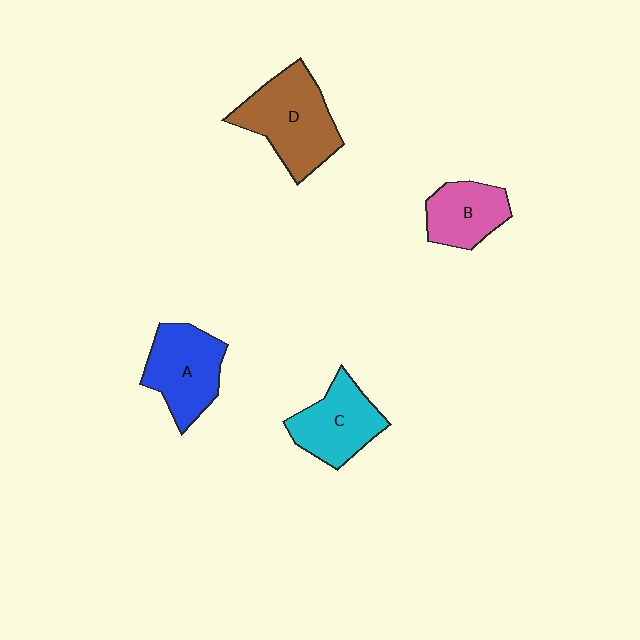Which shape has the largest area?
Shape D (brown).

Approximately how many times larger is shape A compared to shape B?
Approximately 1.3 times.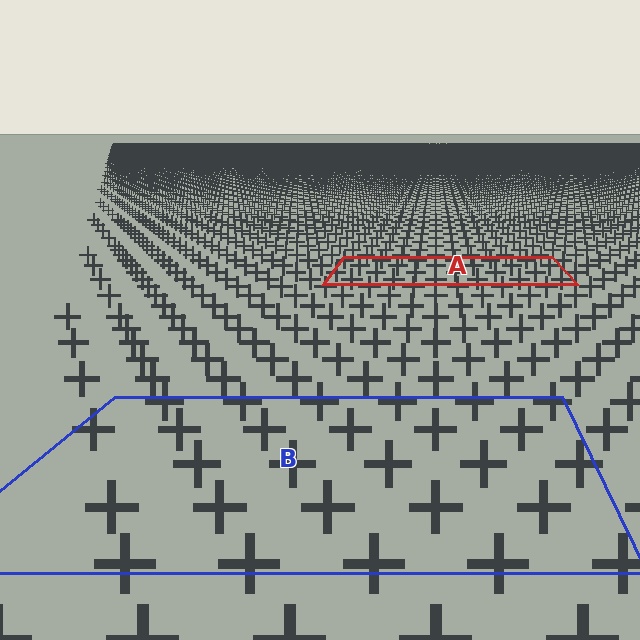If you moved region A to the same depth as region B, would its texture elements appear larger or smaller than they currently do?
They would appear larger. At a closer depth, the same texture elements are projected at a bigger on-screen size.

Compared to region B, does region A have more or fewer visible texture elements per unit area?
Region A has more texture elements per unit area — they are packed more densely because it is farther away.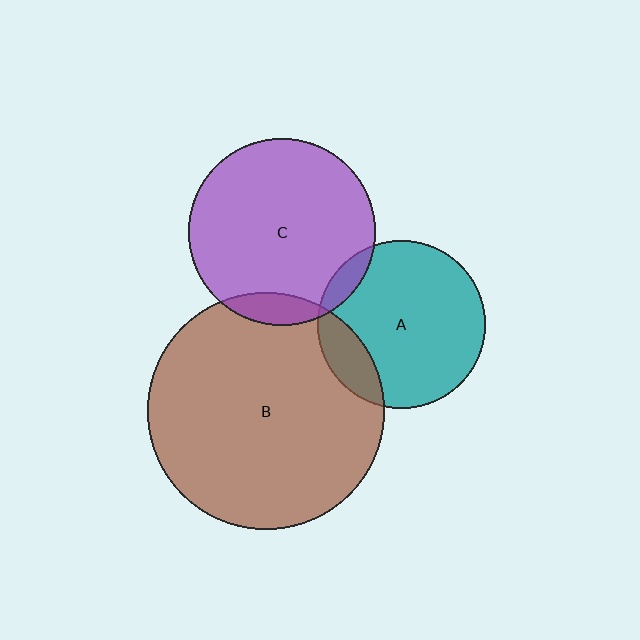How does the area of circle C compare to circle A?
Approximately 1.2 times.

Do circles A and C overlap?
Yes.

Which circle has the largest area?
Circle B (brown).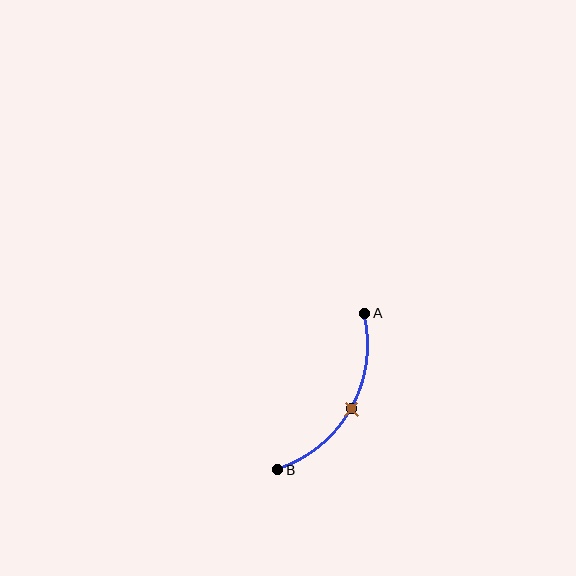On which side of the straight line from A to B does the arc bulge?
The arc bulges to the right of the straight line connecting A and B.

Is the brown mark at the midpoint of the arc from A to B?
Yes. The brown mark lies on the arc at equal arc-length from both A and B — it is the arc midpoint.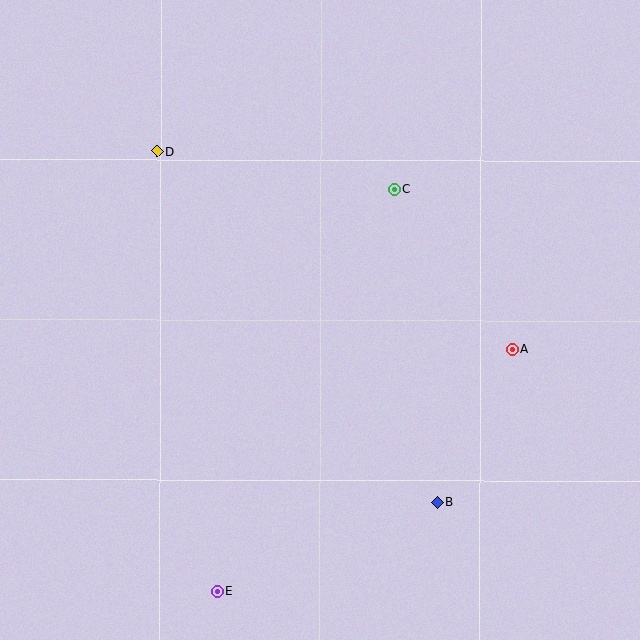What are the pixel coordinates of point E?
Point E is at (218, 591).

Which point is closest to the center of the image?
Point C at (394, 189) is closest to the center.